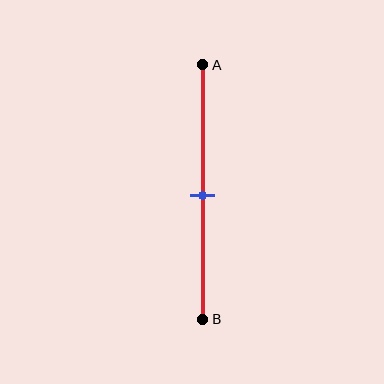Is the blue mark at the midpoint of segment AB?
Yes, the mark is approximately at the midpoint.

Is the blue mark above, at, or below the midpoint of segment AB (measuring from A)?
The blue mark is approximately at the midpoint of segment AB.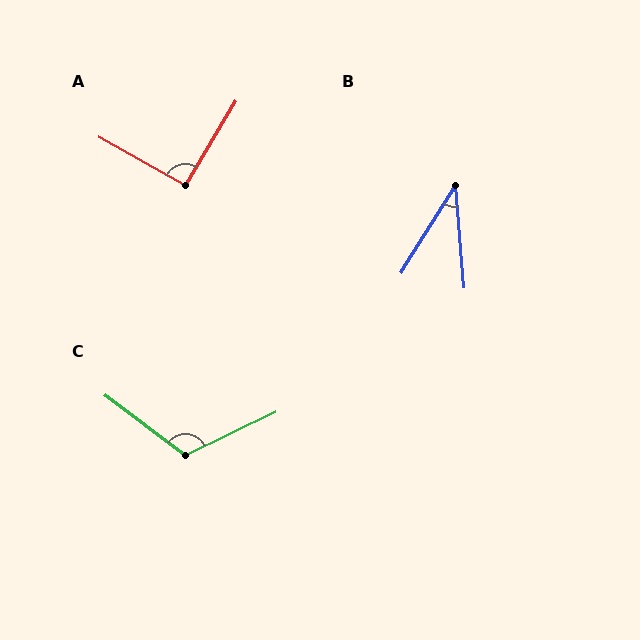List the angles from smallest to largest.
B (37°), A (92°), C (117°).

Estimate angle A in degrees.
Approximately 92 degrees.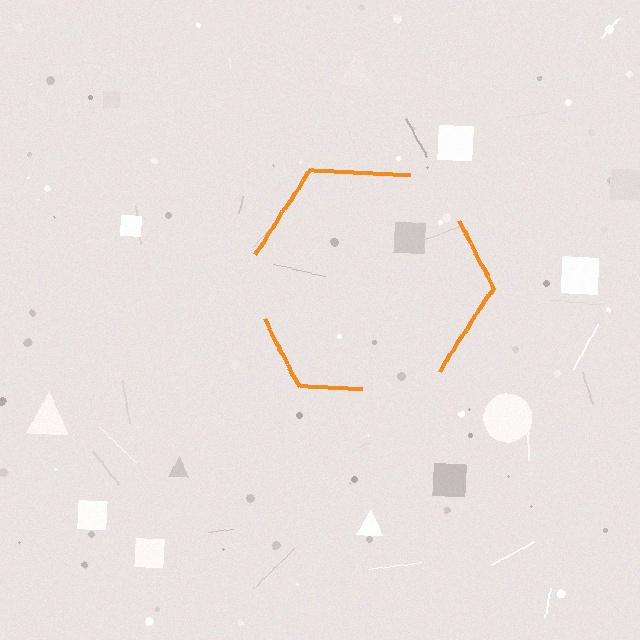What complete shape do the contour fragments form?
The contour fragments form a hexagon.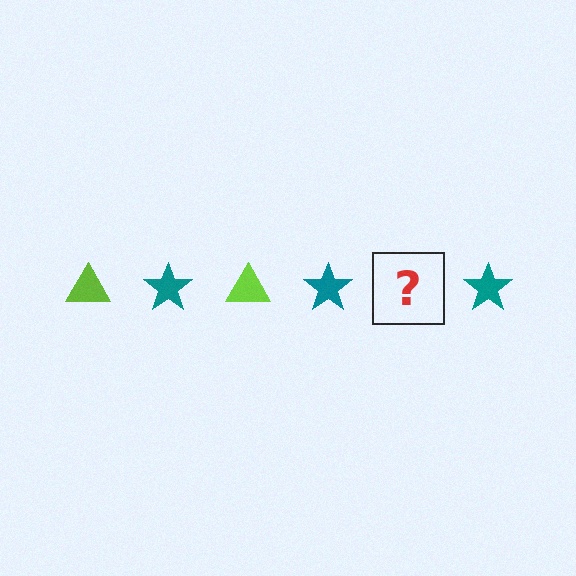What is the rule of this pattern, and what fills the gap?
The rule is that the pattern alternates between lime triangle and teal star. The gap should be filled with a lime triangle.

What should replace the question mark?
The question mark should be replaced with a lime triangle.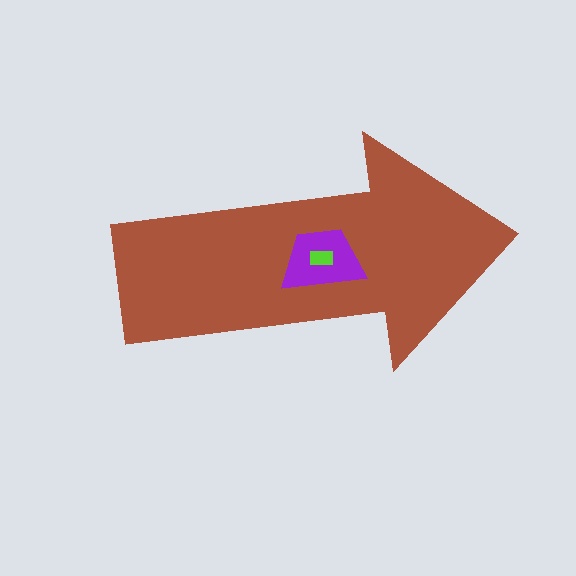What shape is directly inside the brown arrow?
The purple trapezoid.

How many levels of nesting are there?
3.